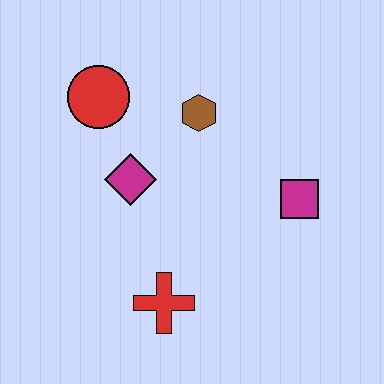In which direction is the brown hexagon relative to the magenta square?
The brown hexagon is to the left of the magenta square.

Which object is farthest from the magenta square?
The red circle is farthest from the magenta square.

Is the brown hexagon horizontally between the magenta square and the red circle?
Yes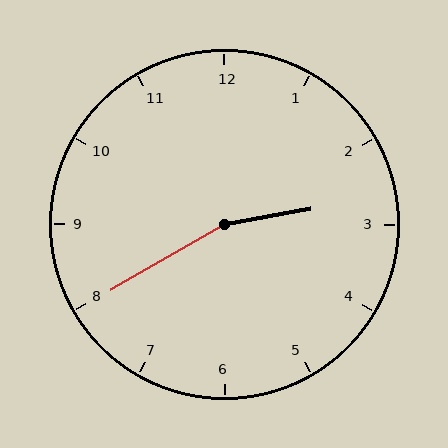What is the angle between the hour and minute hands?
Approximately 160 degrees.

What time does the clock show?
2:40.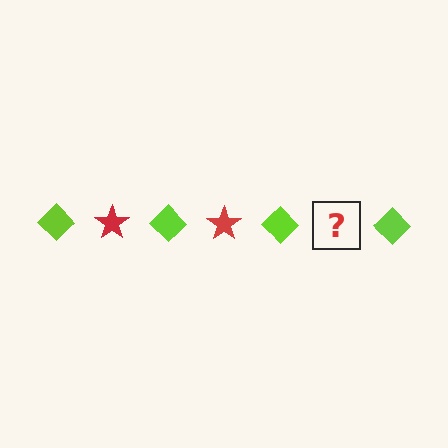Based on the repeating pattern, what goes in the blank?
The blank should be a red star.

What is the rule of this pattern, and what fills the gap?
The rule is that the pattern alternates between lime diamond and red star. The gap should be filled with a red star.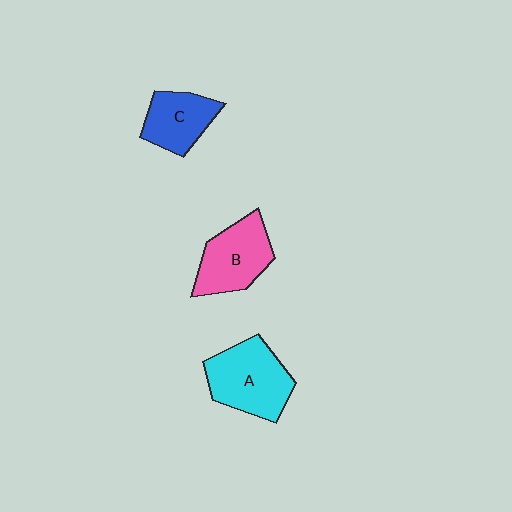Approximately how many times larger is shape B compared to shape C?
Approximately 1.2 times.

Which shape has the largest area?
Shape A (cyan).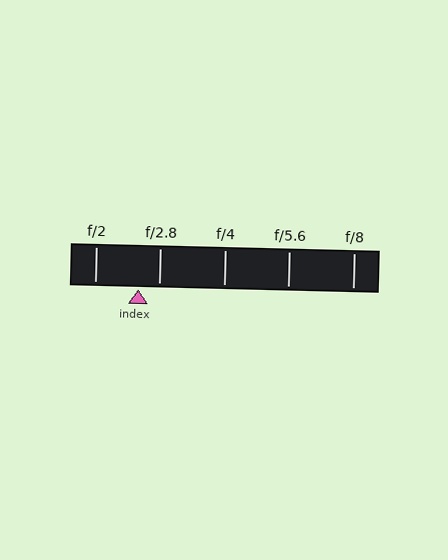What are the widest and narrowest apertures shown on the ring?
The widest aperture shown is f/2 and the narrowest is f/8.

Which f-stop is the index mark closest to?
The index mark is closest to f/2.8.